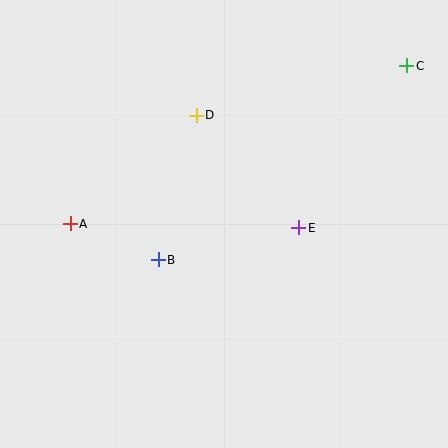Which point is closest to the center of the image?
Point B at (158, 260) is closest to the center.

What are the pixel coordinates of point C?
Point C is at (407, 66).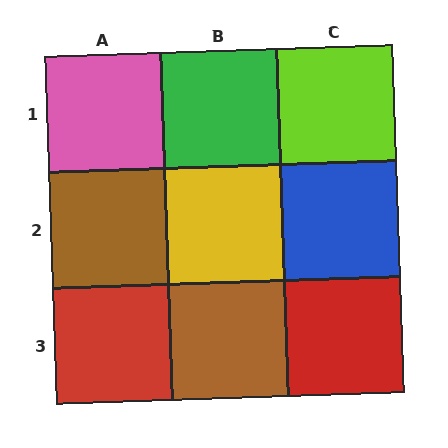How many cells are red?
2 cells are red.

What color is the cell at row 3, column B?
Brown.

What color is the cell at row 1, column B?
Green.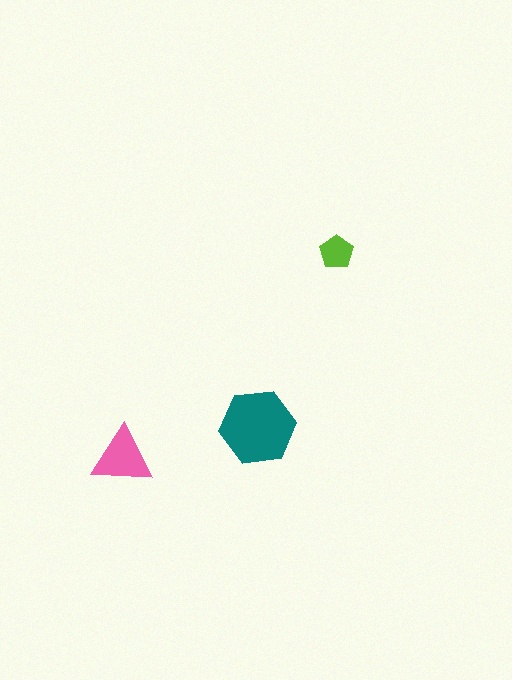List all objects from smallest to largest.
The lime pentagon, the pink triangle, the teal hexagon.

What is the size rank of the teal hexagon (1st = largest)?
1st.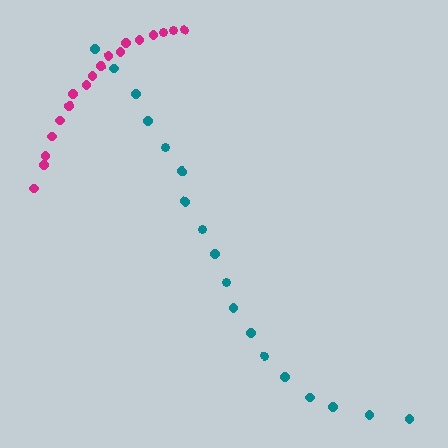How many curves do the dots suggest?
There are 2 distinct paths.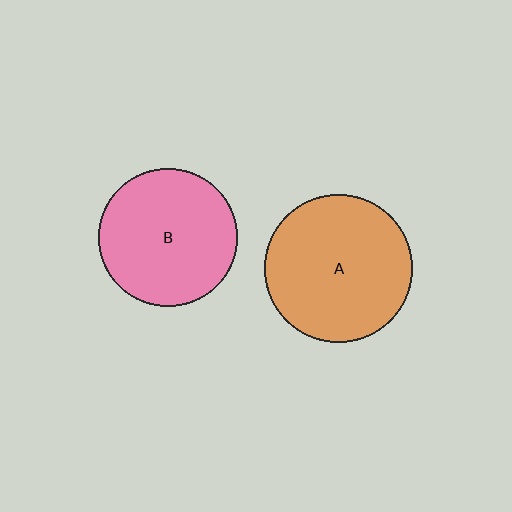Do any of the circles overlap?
No, none of the circles overlap.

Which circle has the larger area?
Circle A (orange).